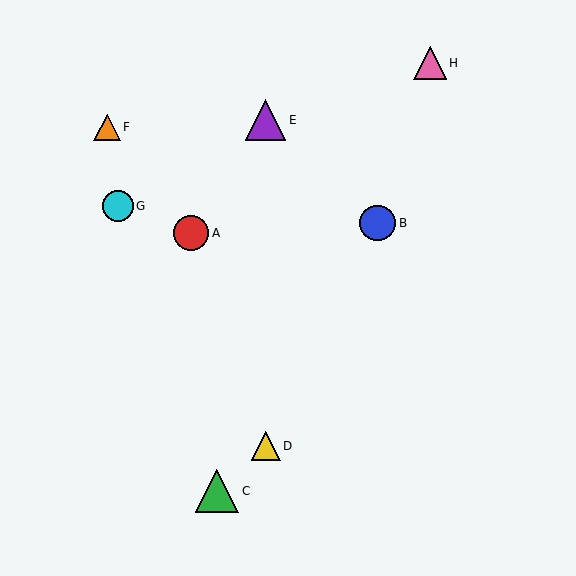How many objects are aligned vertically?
2 objects (D, E) are aligned vertically.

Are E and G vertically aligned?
No, E is at x≈266 and G is at x≈118.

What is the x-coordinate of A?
Object A is at x≈191.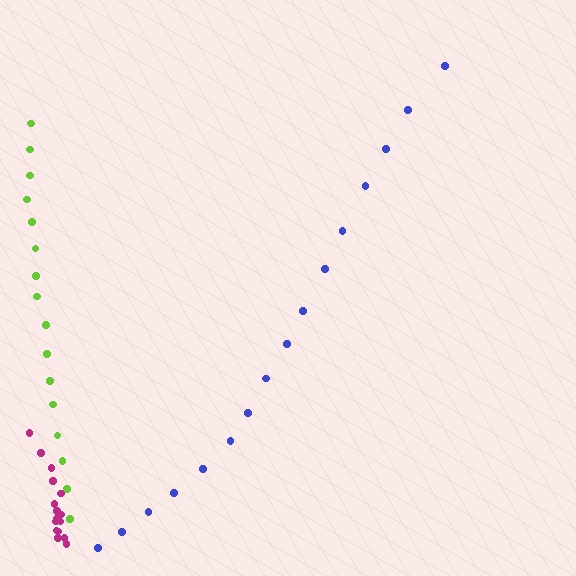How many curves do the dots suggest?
There are 3 distinct paths.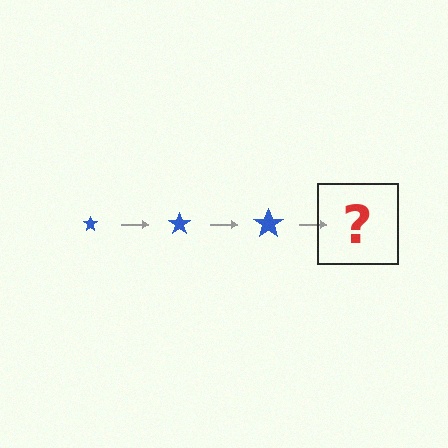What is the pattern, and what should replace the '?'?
The pattern is that the star gets progressively larger each step. The '?' should be a blue star, larger than the previous one.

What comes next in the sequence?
The next element should be a blue star, larger than the previous one.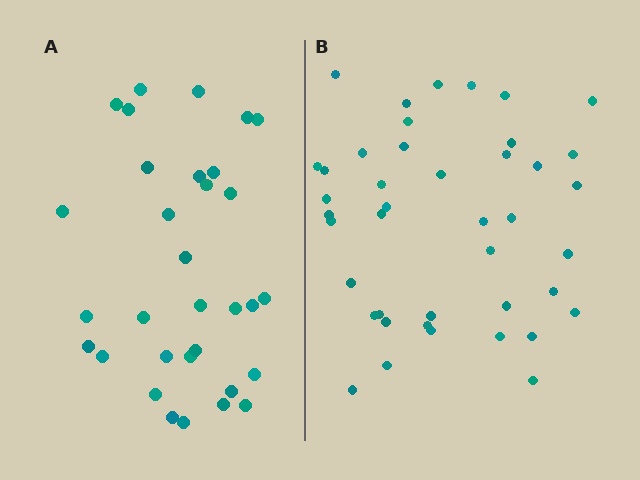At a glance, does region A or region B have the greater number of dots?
Region B (the right region) has more dots.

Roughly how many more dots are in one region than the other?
Region B has roughly 10 or so more dots than region A.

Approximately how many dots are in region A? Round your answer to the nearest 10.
About 30 dots. (The exact count is 32, which rounds to 30.)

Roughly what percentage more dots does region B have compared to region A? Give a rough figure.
About 30% more.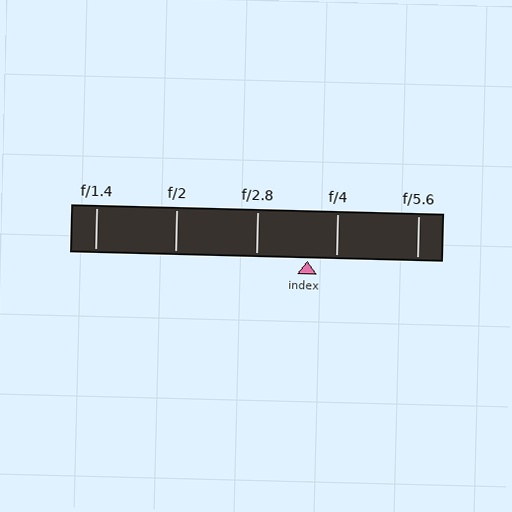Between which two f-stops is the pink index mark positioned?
The index mark is between f/2.8 and f/4.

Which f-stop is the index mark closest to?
The index mark is closest to f/4.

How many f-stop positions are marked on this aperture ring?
There are 5 f-stop positions marked.